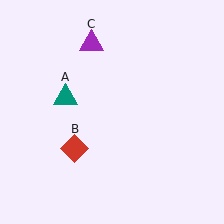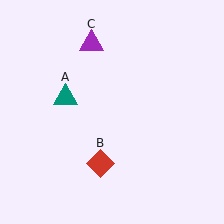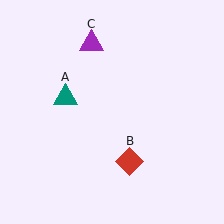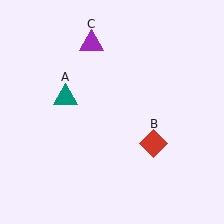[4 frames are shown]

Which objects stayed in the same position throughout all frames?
Teal triangle (object A) and purple triangle (object C) remained stationary.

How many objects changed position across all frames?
1 object changed position: red diamond (object B).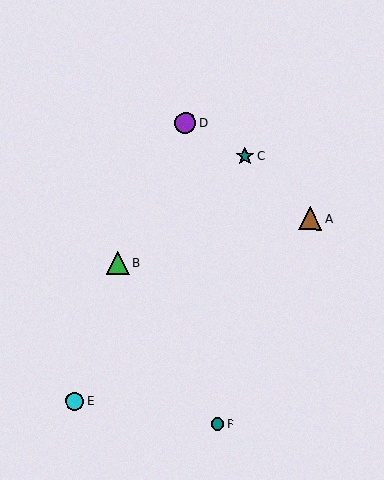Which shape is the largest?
The brown triangle (labeled A) is the largest.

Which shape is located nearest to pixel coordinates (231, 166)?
The teal star (labeled C) at (245, 156) is nearest to that location.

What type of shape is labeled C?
Shape C is a teal star.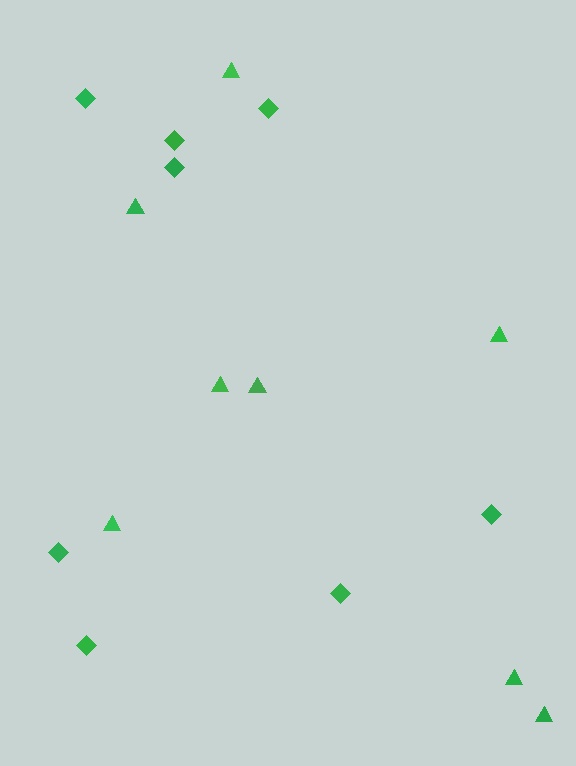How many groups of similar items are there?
There are 2 groups: one group of diamonds (8) and one group of triangles (8).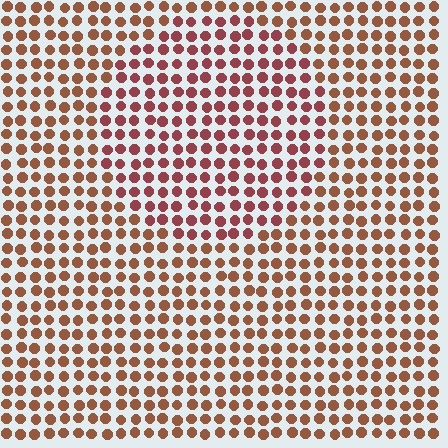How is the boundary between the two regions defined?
The boundary is defined purely by a slight shift in hue (about 26 degrees). Spacing, size, and orientation are identical on both sides.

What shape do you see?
I see a circle.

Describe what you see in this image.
The image is filled with small brown elements in a uniform arrangement. A circle-shaped region is visible where the elements are tinted to a slightly different hue, forming a subtle color boundary.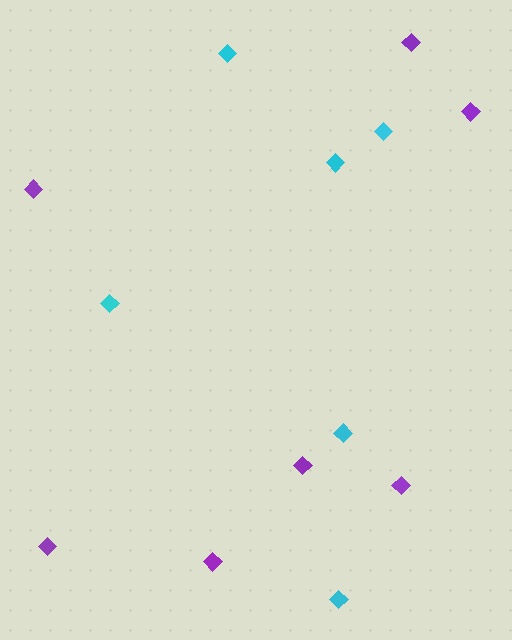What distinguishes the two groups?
There are 2 groups: one group of purple diamonds (7) and one group of cyan diamonds (6).